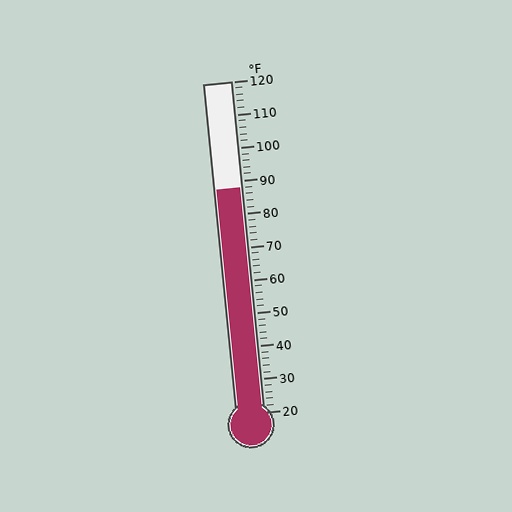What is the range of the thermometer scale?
The thermometer scale ranges from 20°F to 120°F.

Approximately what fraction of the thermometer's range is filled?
The thermometer is filled to approximately 70% of its range.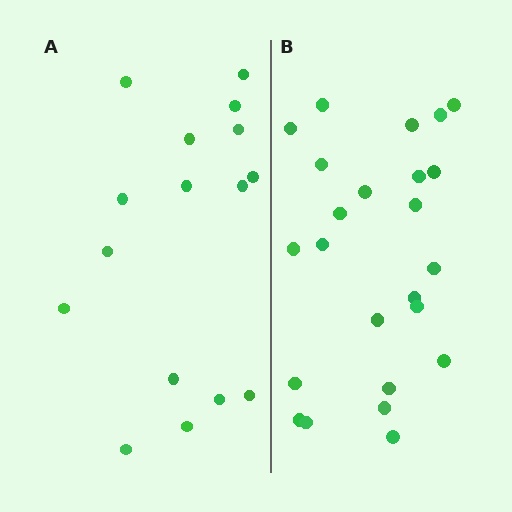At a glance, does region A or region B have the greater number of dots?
Region B (the right region) has more dots.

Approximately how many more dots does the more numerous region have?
Region B has roughly 8 or so more dots than region A.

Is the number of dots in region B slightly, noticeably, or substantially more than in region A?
Region B has substantially more. The ratio is roughly 1.5 to 1.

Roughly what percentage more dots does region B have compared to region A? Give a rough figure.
About 50% more.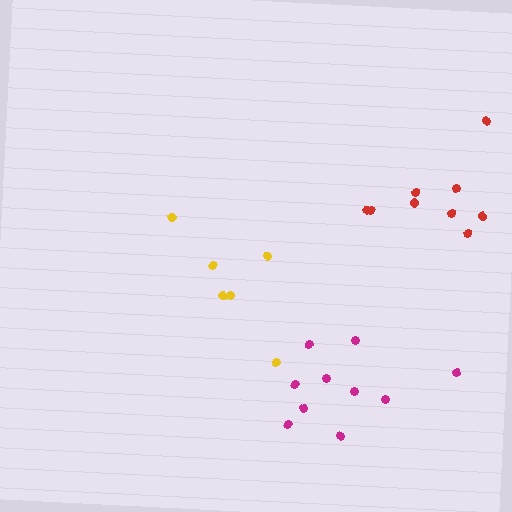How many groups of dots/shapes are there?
There are 3 groups.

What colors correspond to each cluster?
The clusters are colored: yellow, red, magenta.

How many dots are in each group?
Group 1: 6 dots, Group 2: 9 dots, Group 3: 10 dots (25 total).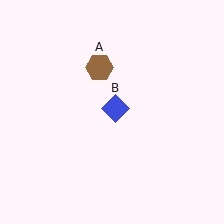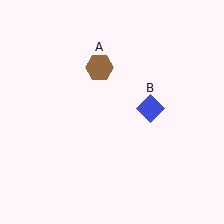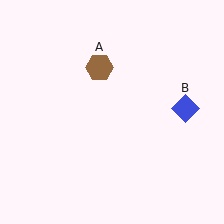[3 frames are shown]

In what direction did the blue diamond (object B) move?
The blue diamond (object B) moved right.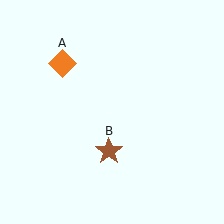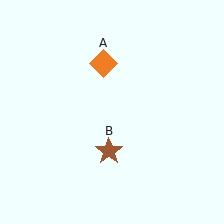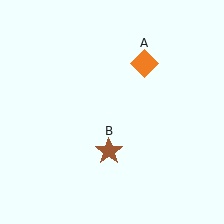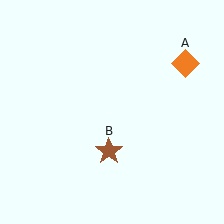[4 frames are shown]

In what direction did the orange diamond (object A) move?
The orange diamond (object A) moved right.